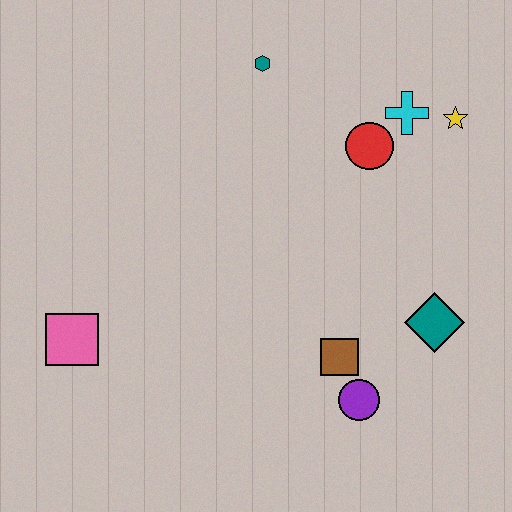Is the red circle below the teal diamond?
No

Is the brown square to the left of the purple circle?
Yes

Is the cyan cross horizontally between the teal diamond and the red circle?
Yes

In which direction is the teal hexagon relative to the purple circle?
The teal hexagon is above the purple circle.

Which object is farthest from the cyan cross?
The pink square is farthest from the cyan cross.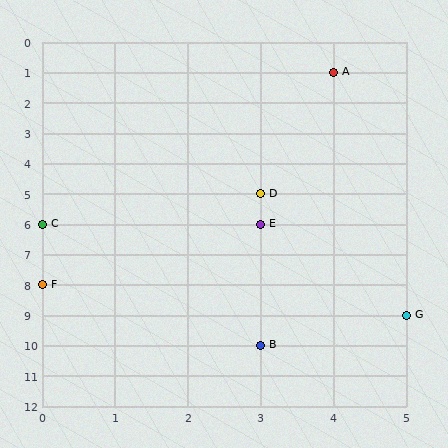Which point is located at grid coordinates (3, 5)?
Point D is at (3, 5).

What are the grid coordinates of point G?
Point G is at grid coordinates (5, 9).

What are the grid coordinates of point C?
Point C is at grid coordinates (0, 6).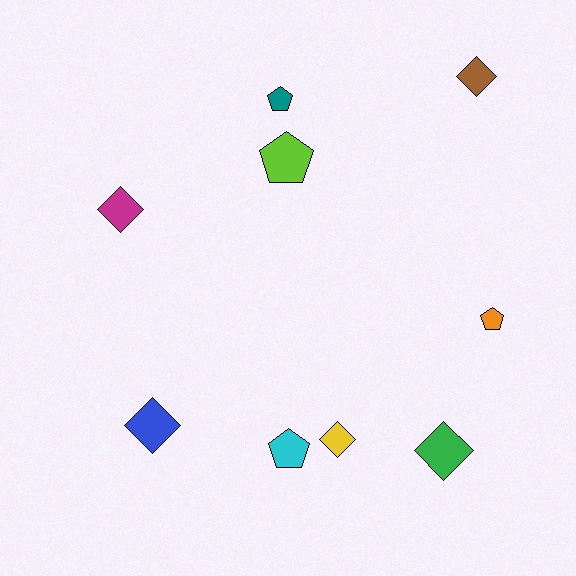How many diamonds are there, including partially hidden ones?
There are 5 diamonds.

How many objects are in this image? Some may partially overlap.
There are 9 objects.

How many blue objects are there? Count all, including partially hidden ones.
There is 1 blue object.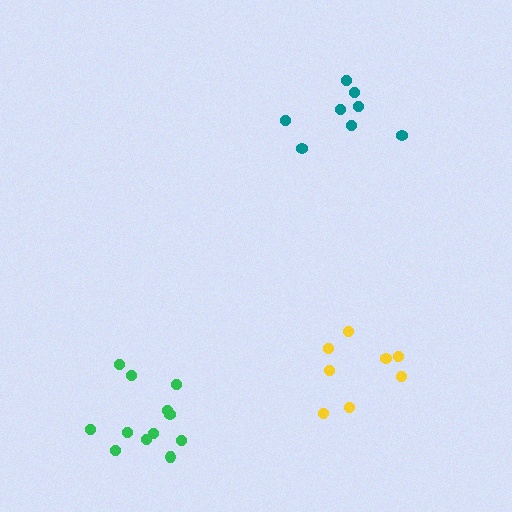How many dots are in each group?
Group 1: 8 dots, Group 2: 8 dots, Group 3: 12 dots (28 total).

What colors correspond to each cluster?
The clusters are colored: yellow, teal, green.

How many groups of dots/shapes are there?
There are 3 groups.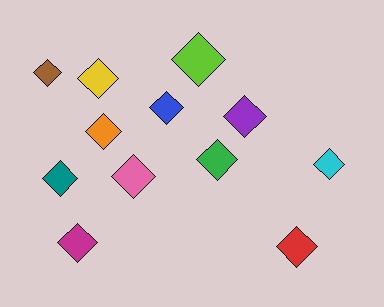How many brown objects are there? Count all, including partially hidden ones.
There is 1 brown object.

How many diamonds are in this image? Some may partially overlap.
There are 12 diamonds.